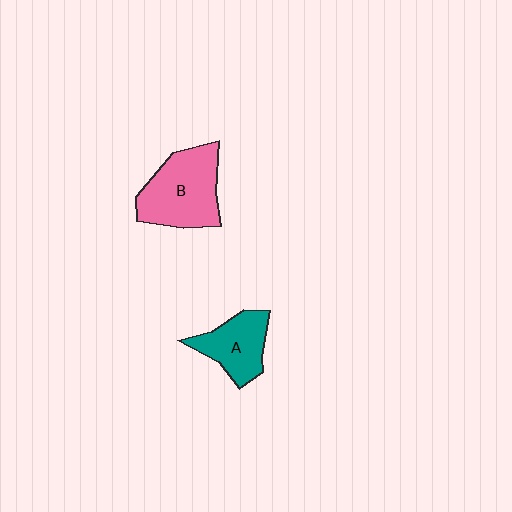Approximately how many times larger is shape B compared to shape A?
Approximately 1.5 times.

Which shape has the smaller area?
Shape A (teal).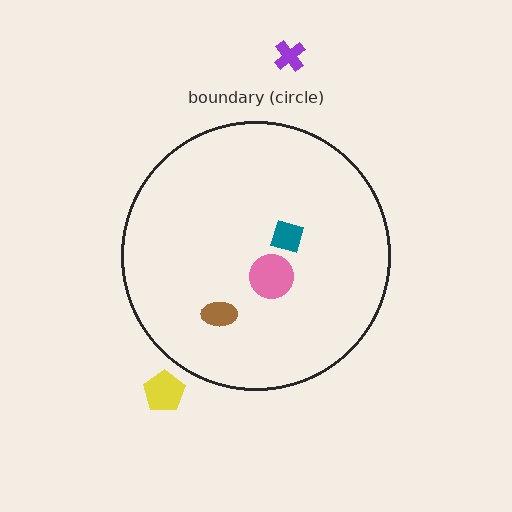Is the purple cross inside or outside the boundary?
Outside.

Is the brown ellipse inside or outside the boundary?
Inside.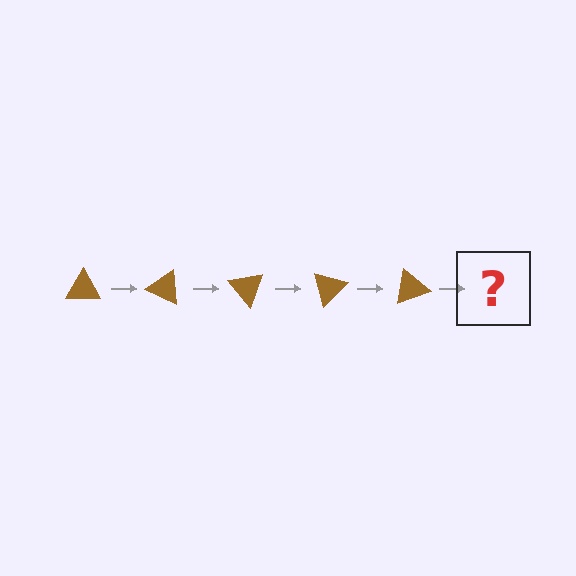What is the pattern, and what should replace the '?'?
The pattern is that the triangle rotates 25 degrees each step. The '?' should be a brown triangle rotated 125 degrees.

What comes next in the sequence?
The next element should be a brown triangle rotated 125 degrees.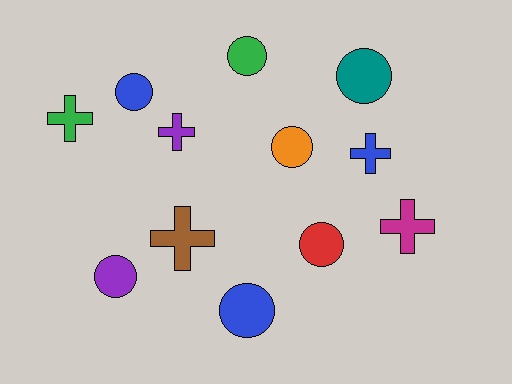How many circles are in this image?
There are 7 circles.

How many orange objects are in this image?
There is 1 orange object.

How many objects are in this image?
There are 12 objects.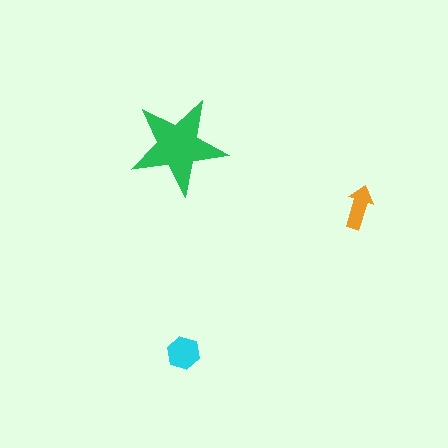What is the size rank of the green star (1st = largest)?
1st.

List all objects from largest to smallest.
The green star, the cyan hexagon, the orange arrow.